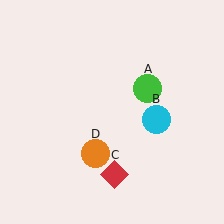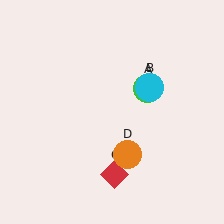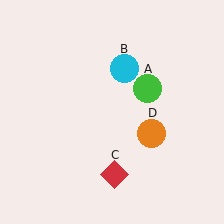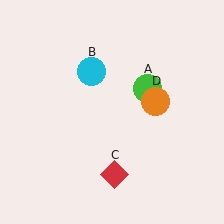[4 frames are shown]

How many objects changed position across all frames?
2 objects changed position: cyan circle (object B), orange circle (object D).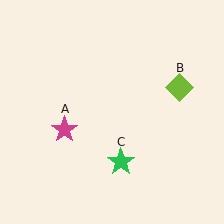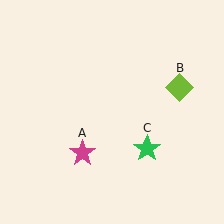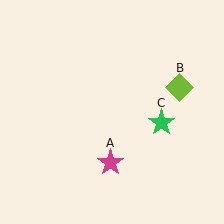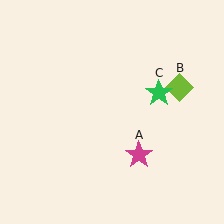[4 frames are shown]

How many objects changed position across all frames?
2 objects changed position: magenta star (object A), green star (object C).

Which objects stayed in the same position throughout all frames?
Lime diamond (object B) remained stationary.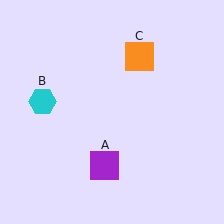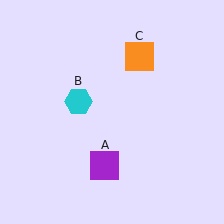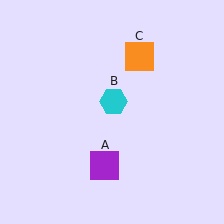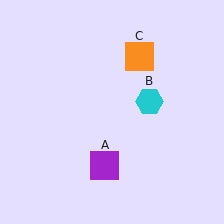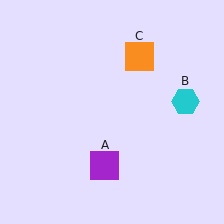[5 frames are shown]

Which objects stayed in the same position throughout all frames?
Purple square (object A) and orange square (object C) remained stationary.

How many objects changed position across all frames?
1 object changed position: cyan hexagon (object B).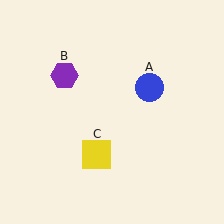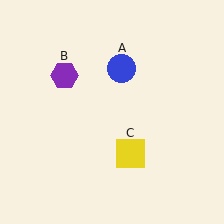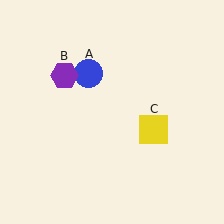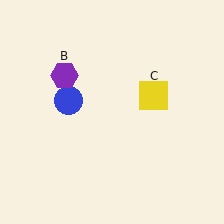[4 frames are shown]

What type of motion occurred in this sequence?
The blue circle (object A), yellow square (object C) rotated counterclockwise around the center of the scene.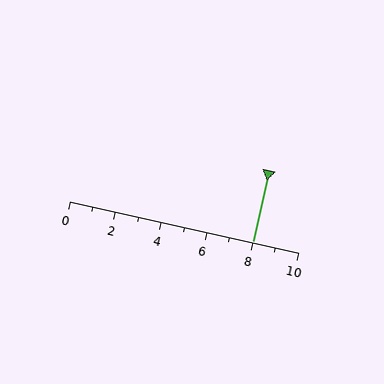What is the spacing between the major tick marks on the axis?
The major ticks are spaced 2 apart.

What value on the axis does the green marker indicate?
The marker indicates approximately 8.